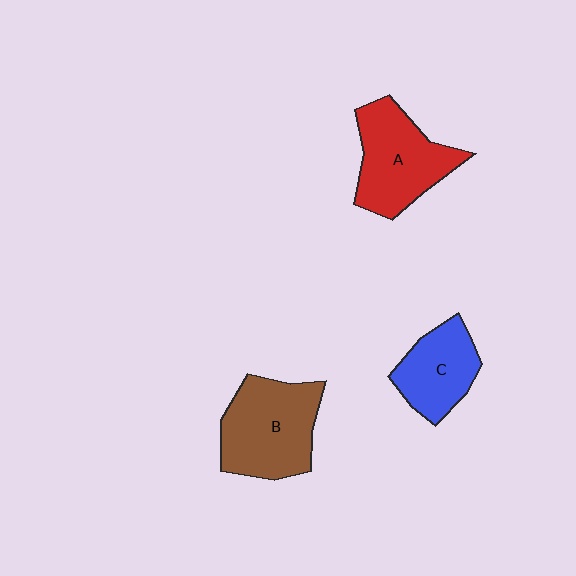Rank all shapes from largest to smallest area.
From largest to smallest: B (brown), A (red), C (blue).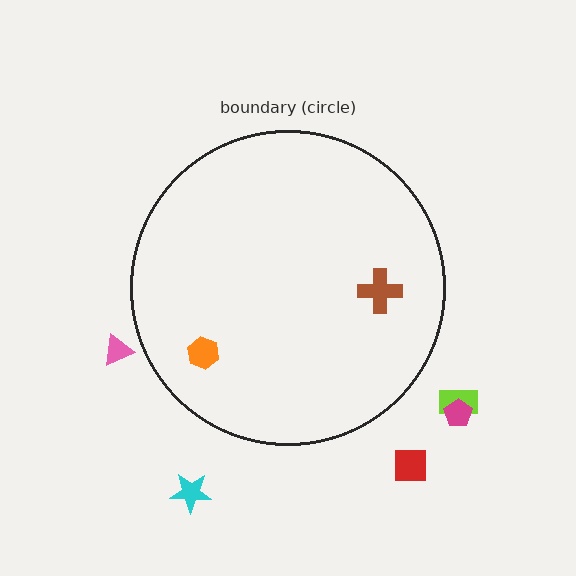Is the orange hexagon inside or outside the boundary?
Inside.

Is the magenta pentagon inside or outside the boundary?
Outside.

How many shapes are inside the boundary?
2 inside, 5 outside.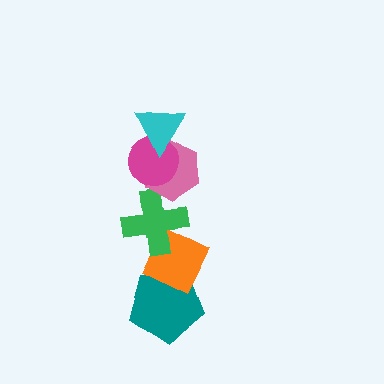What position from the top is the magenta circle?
The magenta circle is 2nd from the top.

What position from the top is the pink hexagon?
The pink hexagon is 3rd from the top.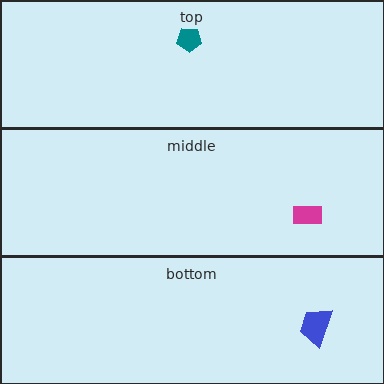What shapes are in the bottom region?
The blue trapezoid.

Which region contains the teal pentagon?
The top region.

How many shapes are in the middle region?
1.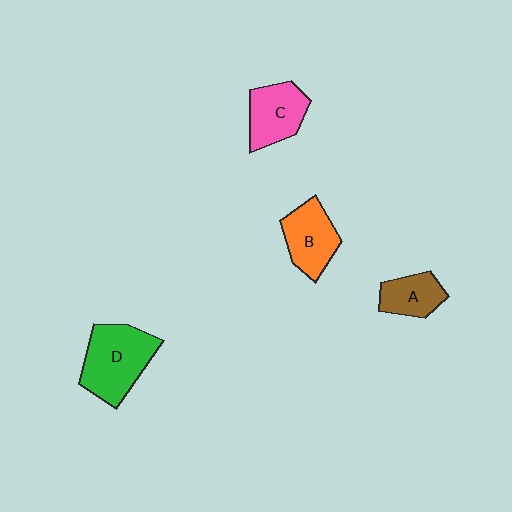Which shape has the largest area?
Shape D (green).